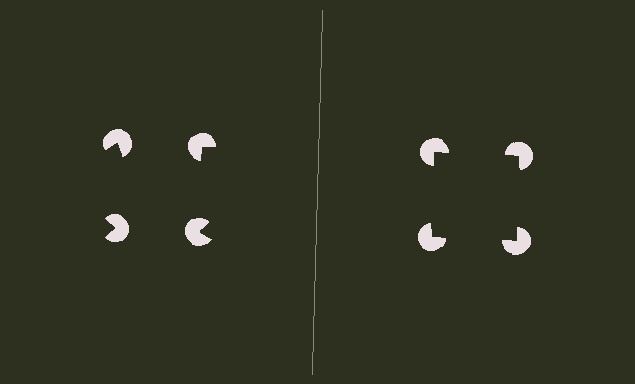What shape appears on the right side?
An illusory square.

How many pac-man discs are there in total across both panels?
8 — 4 on each side.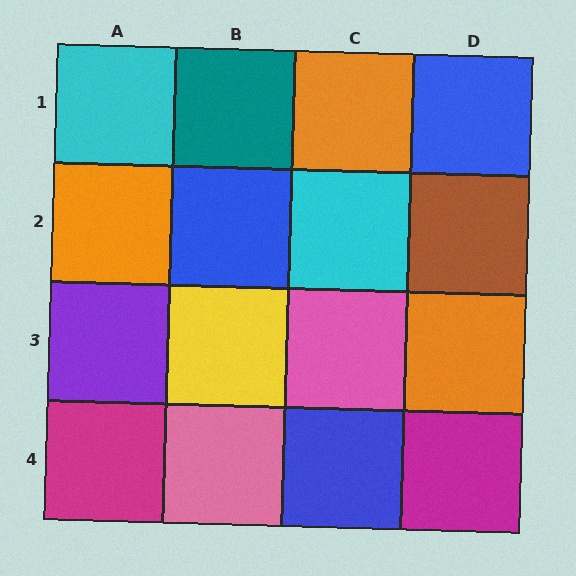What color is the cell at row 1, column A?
Cyan.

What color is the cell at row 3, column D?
Orange.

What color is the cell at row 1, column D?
Blue.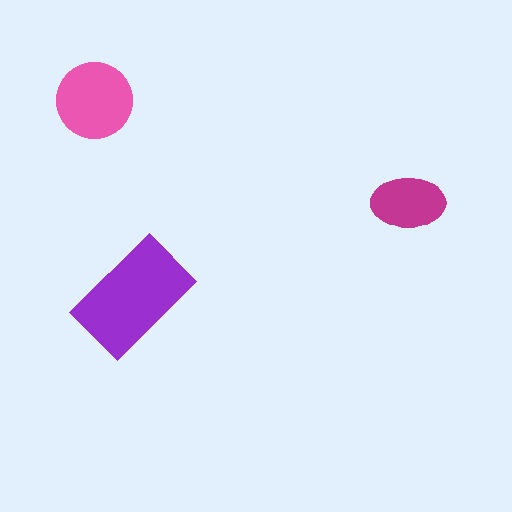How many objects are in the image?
There are 3 objects in the image.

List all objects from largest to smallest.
The purple rectangle, the pink circle, the magenta ellipse.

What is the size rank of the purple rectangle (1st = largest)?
1st.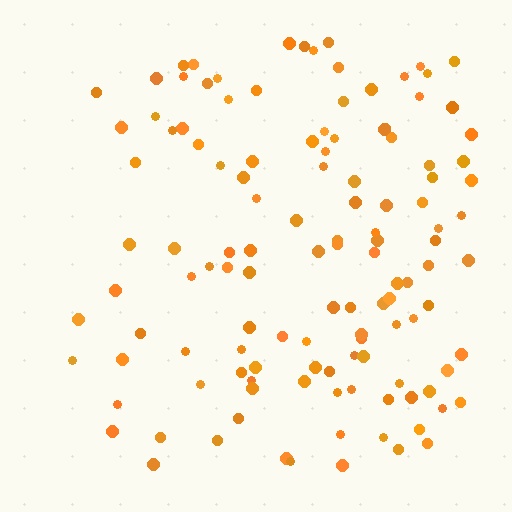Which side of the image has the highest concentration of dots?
The right.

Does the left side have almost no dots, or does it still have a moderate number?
Still a moderate number, just noticeably fewer than the right.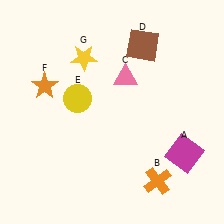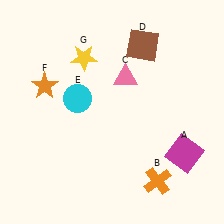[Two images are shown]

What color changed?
The circle (E) changed from yellow in Image 1 to cyan in Image 2.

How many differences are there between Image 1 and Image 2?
There is 1 difference between the two images.